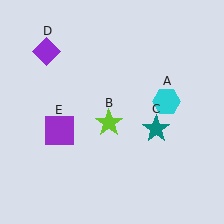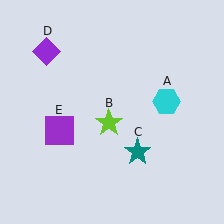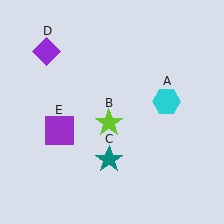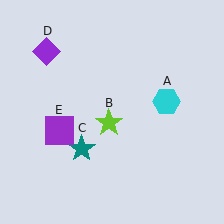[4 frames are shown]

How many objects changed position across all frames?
1 object changed position: teal star (object C).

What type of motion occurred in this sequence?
The teal star (object C) rotated clockwise around the center of the scene.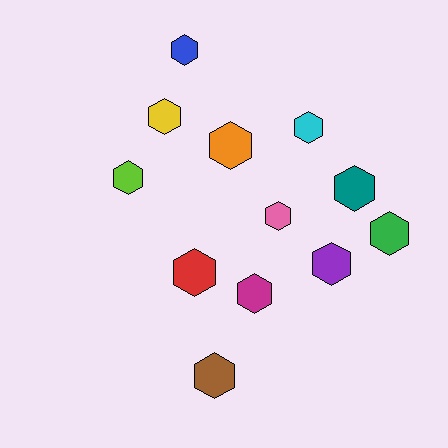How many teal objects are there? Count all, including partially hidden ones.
There is 1 teal object.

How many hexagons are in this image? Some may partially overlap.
There are 12 hexagons.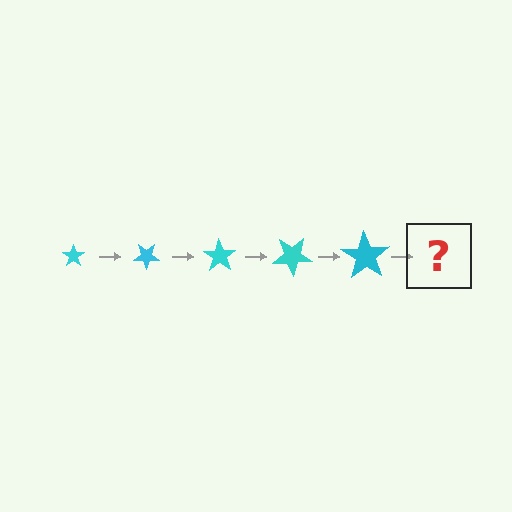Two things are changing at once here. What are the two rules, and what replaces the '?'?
The two rules are that the star grows larger each step and it rotates 35 degrees each step. The '?' should be a star, larger than the previous one and rotated 175 degrees from the start.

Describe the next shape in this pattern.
It should be a star, larger than the previous one and rotated 175 degrees from the start.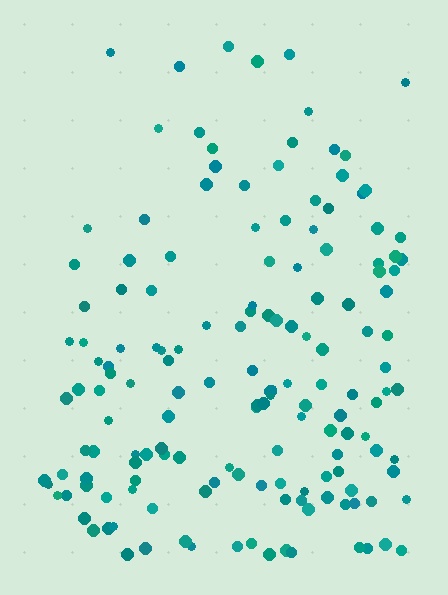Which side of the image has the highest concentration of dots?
The bottom.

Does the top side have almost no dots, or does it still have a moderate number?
Still a moderate number, just noticeably fewer than the bottom.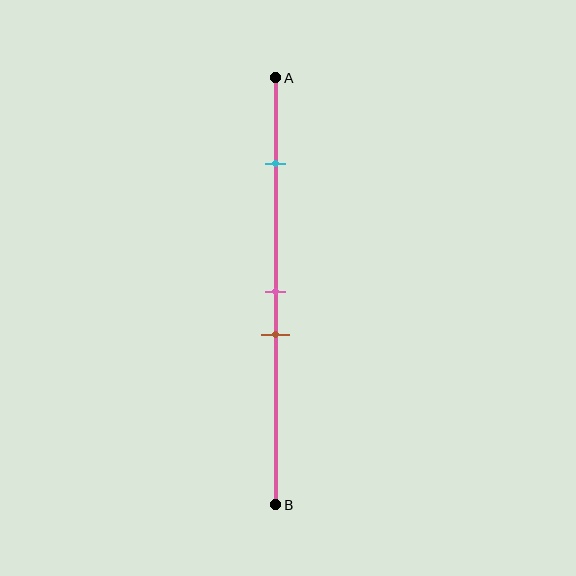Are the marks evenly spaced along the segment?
No, the marks are not evenly spaced.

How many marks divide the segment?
There are 3 marks dividing the segment.